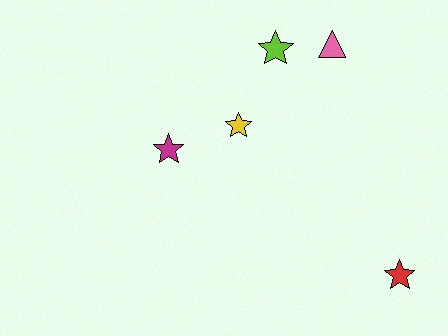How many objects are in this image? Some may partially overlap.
There are 5 objects.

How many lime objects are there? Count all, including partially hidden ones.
There is 1 lime object.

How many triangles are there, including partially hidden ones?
There is 1 triangle.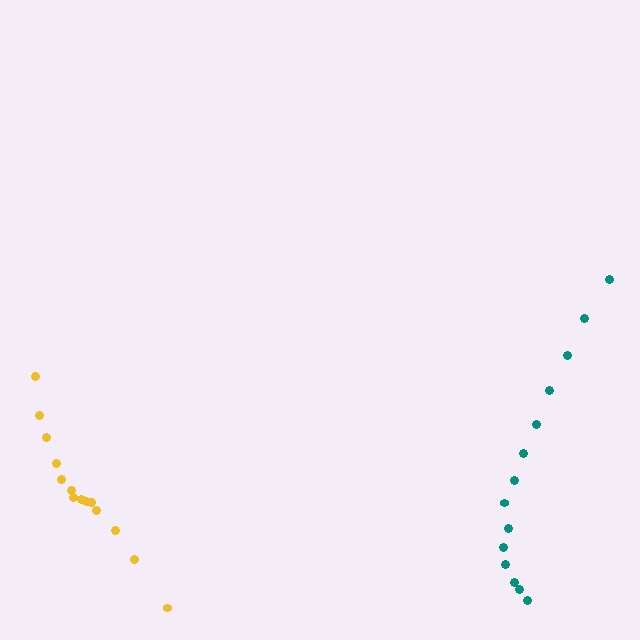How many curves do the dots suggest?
There are 2 distinct paths.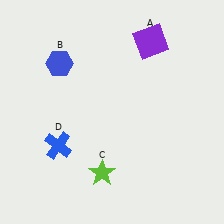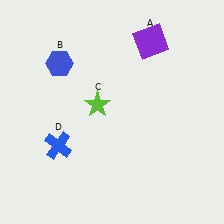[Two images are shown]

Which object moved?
The lime star (C) moved up.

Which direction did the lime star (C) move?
The lime star (C) moved up.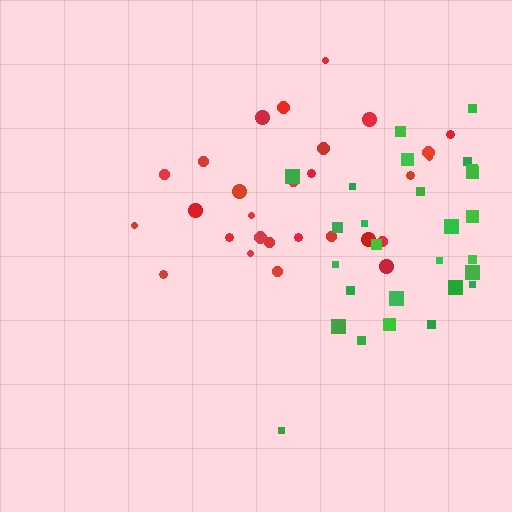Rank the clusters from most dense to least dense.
red, green.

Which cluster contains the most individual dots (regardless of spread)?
Red (28).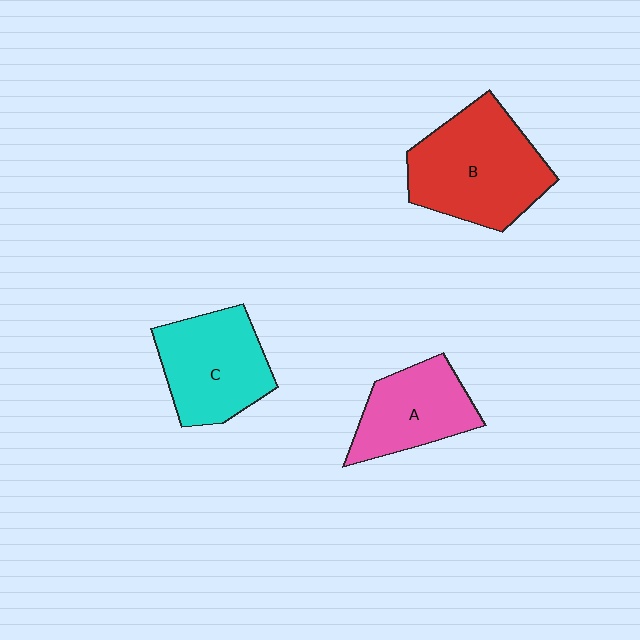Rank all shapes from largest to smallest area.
From largest to smallest: B (red), C (cyan), A (pink).